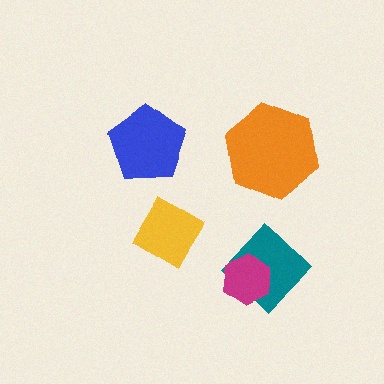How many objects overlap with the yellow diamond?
0 objects overlap with the yellow diamond.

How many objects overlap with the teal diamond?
1 object overlaps with the teal diamond.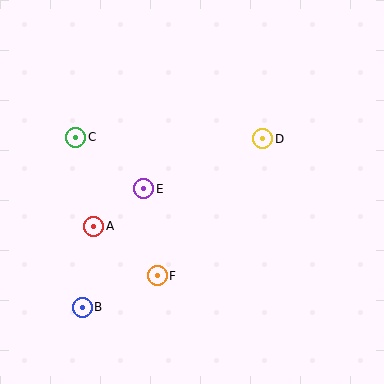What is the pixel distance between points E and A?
The distance between E and A is 63 pixels.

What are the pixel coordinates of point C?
Point C is at (76, 137).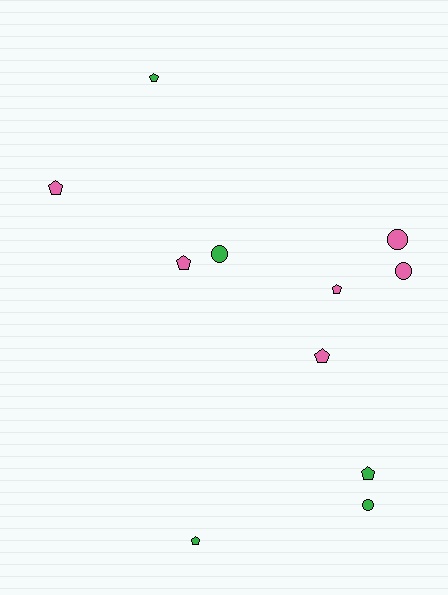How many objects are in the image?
There are 11 objects.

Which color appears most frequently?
Pink, with 6 objects.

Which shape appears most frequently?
Pentagon, with 7 objects.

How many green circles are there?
There are 2 green circles.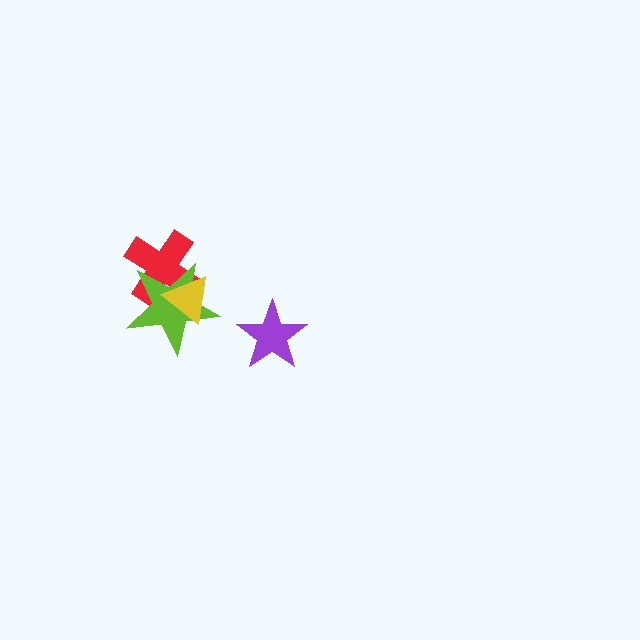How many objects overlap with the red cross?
2 objects overlap with the red cross.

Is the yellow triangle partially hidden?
No, no other shape covers it.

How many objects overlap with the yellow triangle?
2 objects overlap with the yellow triangle.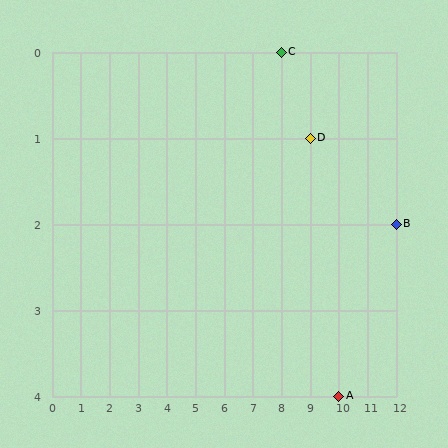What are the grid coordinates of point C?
Point C is at grid coordinates (8, 0).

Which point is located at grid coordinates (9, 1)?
Point D is at (9, 1).